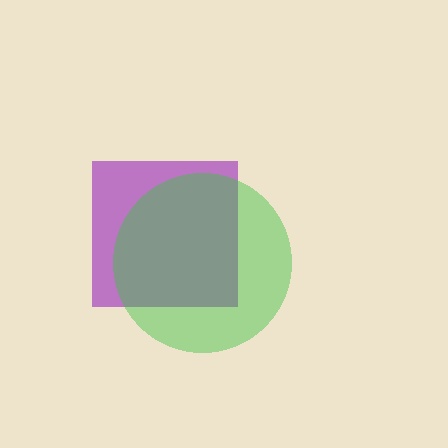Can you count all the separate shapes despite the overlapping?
Yes, there are 2 separate shapes.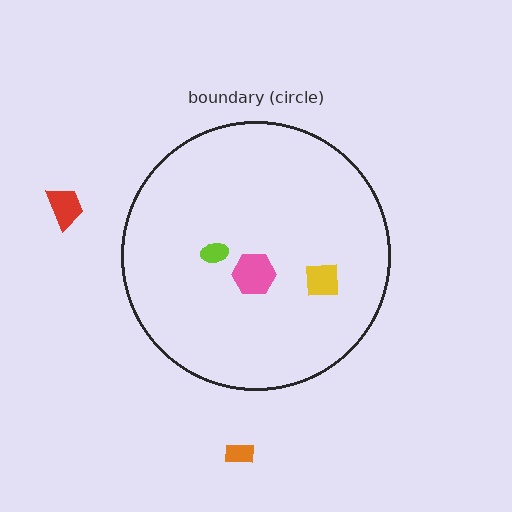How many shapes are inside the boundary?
3 inside, 2 outside.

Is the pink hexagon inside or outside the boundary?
Inside.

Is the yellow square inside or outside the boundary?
Inside.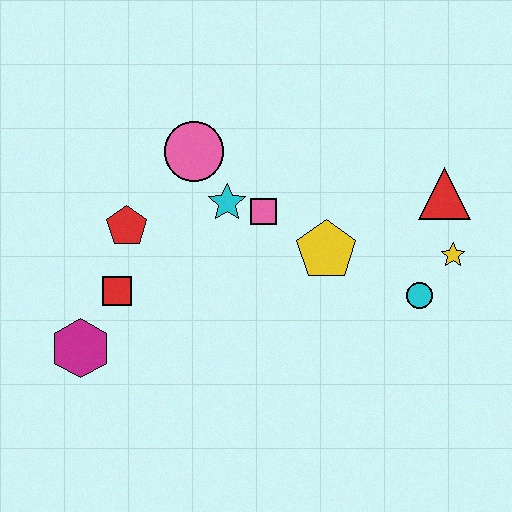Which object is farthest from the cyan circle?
The magenta hexagon is farthest from the cyan circle.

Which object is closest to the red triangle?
The yellow star is closest to the red triangle.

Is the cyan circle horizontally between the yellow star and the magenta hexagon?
Yes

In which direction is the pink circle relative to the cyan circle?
The pink circle is to the left of the cyan circle.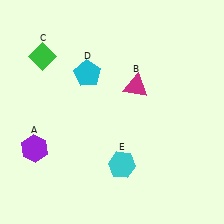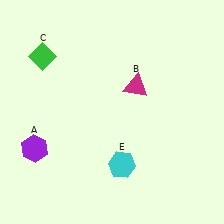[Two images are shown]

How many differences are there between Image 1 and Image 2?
There is 1 difference between the two images.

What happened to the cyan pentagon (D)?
The cyan pentagon (D) was removed in Image 2. It was in the top-left area of Image 1.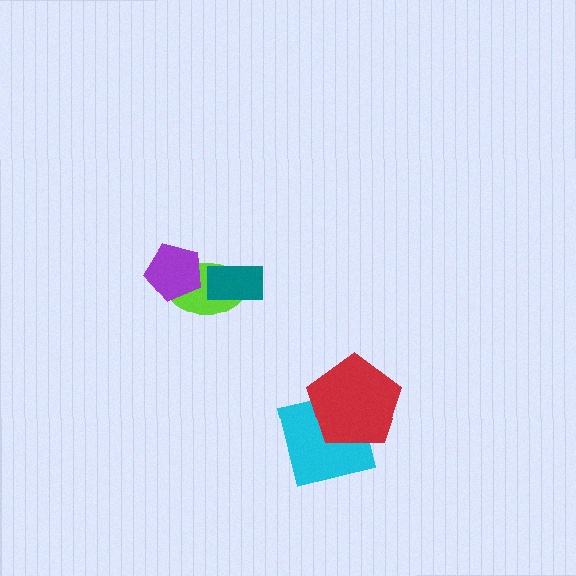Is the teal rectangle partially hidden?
No, no other shape covers it.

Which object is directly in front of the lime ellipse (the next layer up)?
The purple pentagon is directly in front of the lime ellipse.